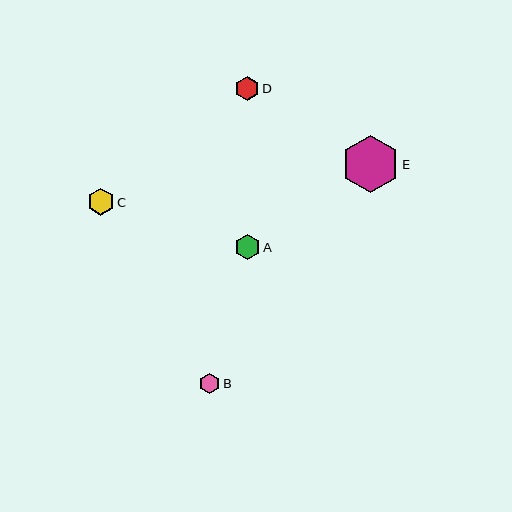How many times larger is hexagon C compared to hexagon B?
Hexagon C is approximately 1.3 times the size of hexagon B.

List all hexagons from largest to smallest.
From largest to smallest: E, C, A, D, B.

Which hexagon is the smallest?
Hexagon B is the smallest with a size of approximately 20 pixels.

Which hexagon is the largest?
Hexagon E is the largest with a size of approximately 57 pixels.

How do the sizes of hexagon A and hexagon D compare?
Hexagon A and hexagon D are approximately the same size.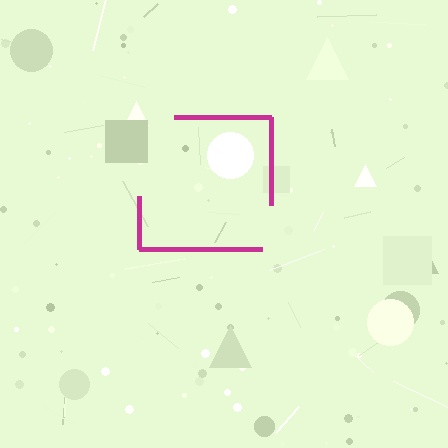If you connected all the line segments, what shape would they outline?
They would outline a square.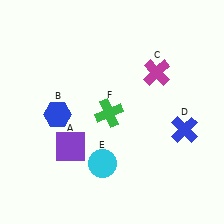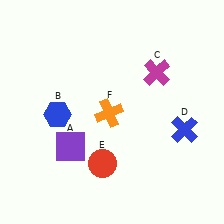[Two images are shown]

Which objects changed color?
E changed from cyan to red. F changed from green to orange.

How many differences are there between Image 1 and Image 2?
There are 2 differences between the two images.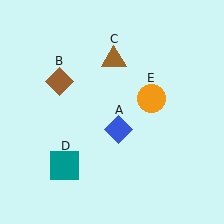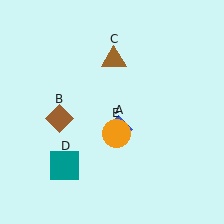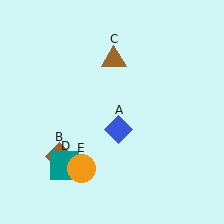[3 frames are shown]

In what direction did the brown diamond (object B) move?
The brown diamond (object B) moved down.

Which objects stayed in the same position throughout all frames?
Blue diamond (object A) and brown triangle (object C) and teal square (object D) remained stationary.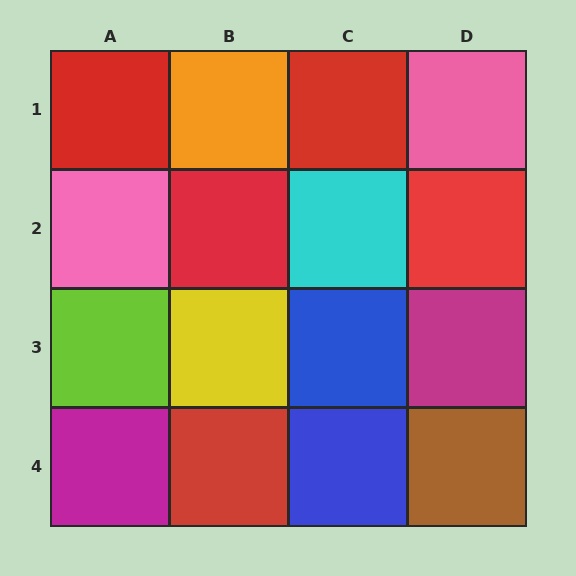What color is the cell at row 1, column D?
Pink.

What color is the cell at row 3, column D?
Magenta.